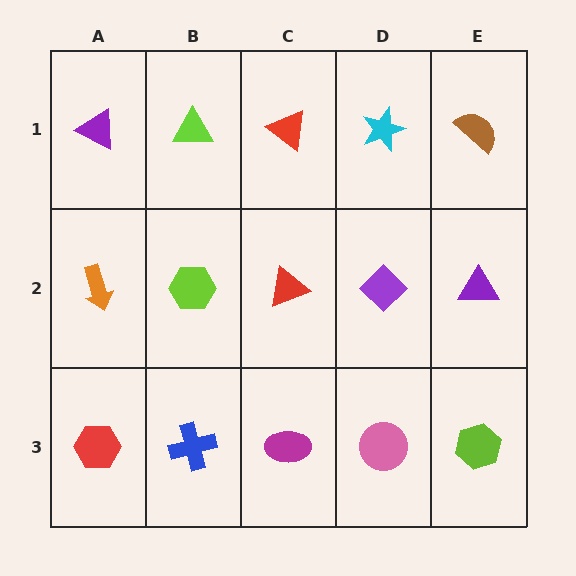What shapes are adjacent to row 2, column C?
A red triangle (row 1, column C), a magenta ellipse (row 3, column C), a lime hexagon (row 2, column B), a purple diamond (row 2, column D).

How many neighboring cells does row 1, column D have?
3.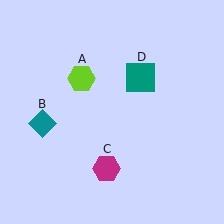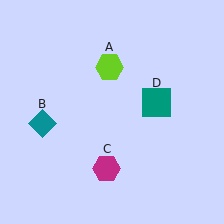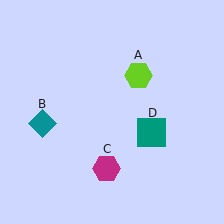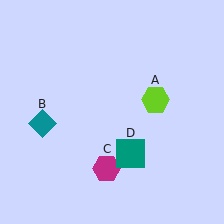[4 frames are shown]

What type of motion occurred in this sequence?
The lime hexagon (object A), teal square (object D) rotated clockwise around the center of the scene.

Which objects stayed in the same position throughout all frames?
Teal diamond (object B) and magenta hexagon (object C) remained stationary.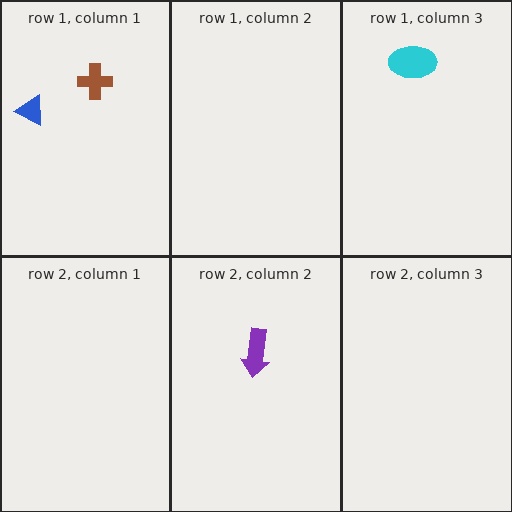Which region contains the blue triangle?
The row 1, column 1 region.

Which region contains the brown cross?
The row 1, column 1 region.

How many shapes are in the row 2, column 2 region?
1.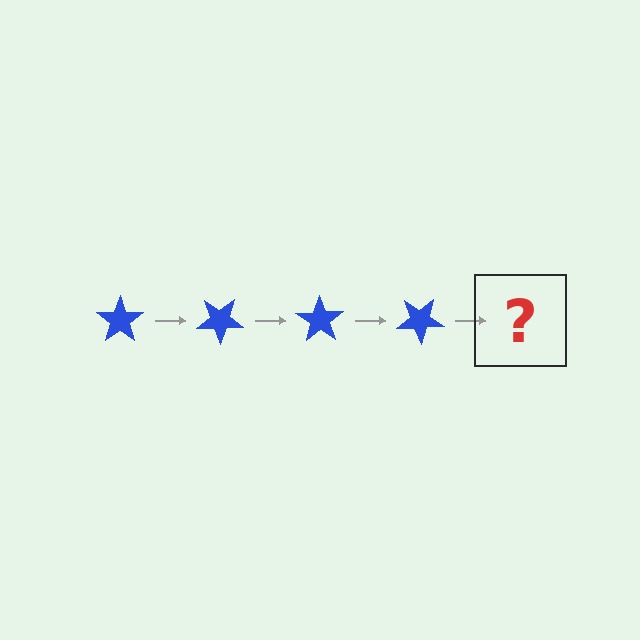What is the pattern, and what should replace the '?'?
The pattern is that the star rotates 35 degrees each step. The '?' should be a blue star rotated 140 degrees.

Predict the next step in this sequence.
The next step is a blue star rotated 140 degrees.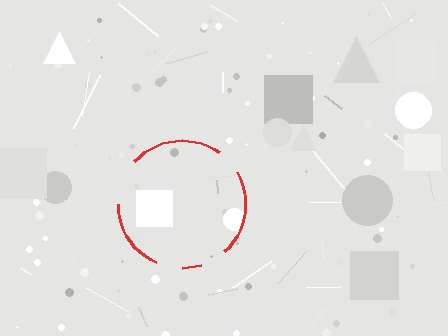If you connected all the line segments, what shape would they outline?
They would outline a circle.